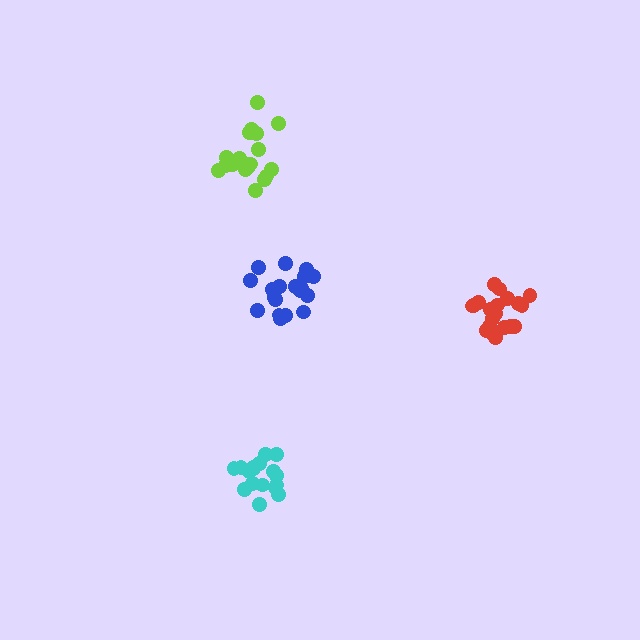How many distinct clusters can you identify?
There are 4 distinct clusters.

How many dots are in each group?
Group 1: 20 dots, Group 2: 20 dots, Group 3: 17 dots, Group 4: 19 dots (76 total).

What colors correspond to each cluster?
The clusters are colored: lime, red, cyan, blue.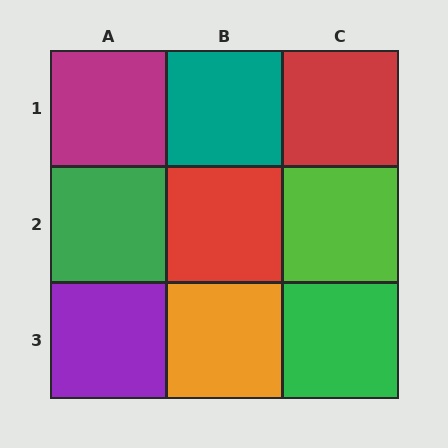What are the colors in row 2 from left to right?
Green, red, lime.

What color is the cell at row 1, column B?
Teal.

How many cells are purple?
1 cell is purple.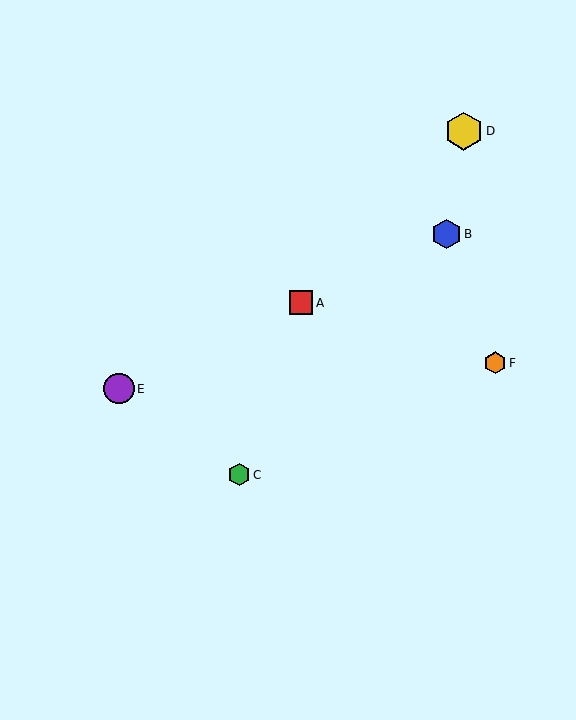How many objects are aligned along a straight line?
3 objects (A, B, E) are aligned along a straight line.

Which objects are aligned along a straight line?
Objects A, B, E are aligned along a straight line.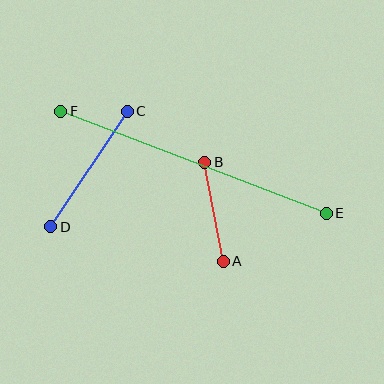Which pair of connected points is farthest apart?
Points E and F are farthest apart.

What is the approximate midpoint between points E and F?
The midpoint is at approximately (193, 162) pixels.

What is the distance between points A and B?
The distance is approximately 100 pixels.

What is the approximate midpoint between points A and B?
The midpoint is at approximately (214, 212) pixels.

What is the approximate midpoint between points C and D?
The midpoint is at approximately (89, 169) pixels.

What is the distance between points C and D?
The distance is approximately 139 pixels.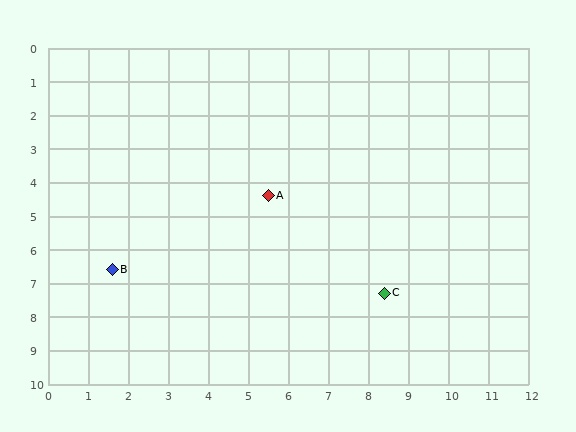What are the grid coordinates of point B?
Point B is at approximately (1.6, 6.6).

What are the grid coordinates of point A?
Point A is at approximately (5.5, 4.4).